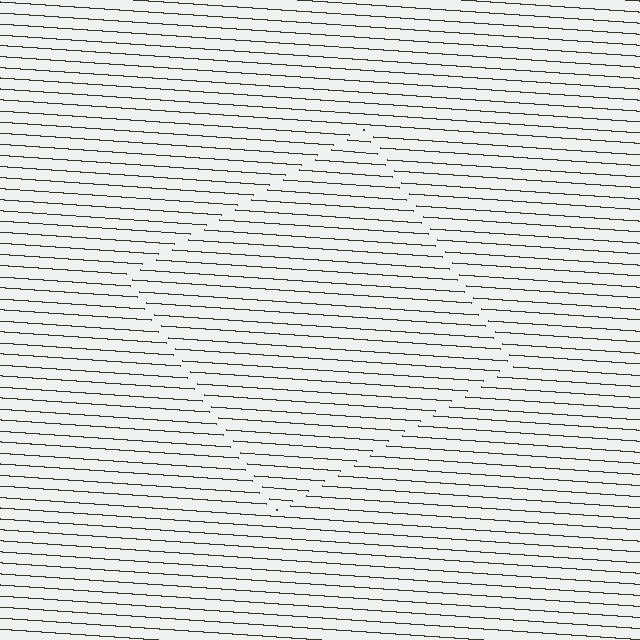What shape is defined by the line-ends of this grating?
An illusory square. The interior of the shape contains the same grating, shifted by half a period — the contour is defined by the phase discontinuity where line-ends from the inner and outer gratings abut.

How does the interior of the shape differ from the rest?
The interior of the shape contains the same grating, shifted by half a period — the contour is defined by the phase discontinuity where line-ends from the inner and outer gratings abut.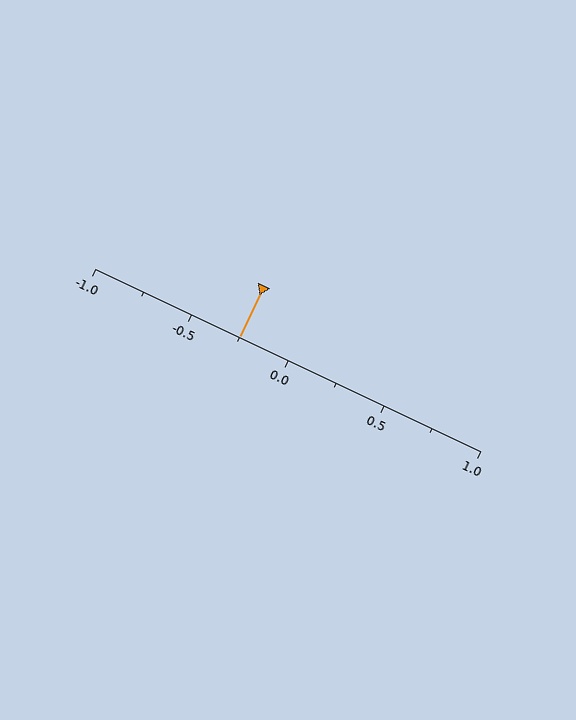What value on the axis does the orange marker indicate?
The marker indicates approximately -0.25.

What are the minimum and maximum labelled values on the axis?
The axis runs from -1.0 to 1.0.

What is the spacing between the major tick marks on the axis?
The major ticks are spaced 0.5 apart.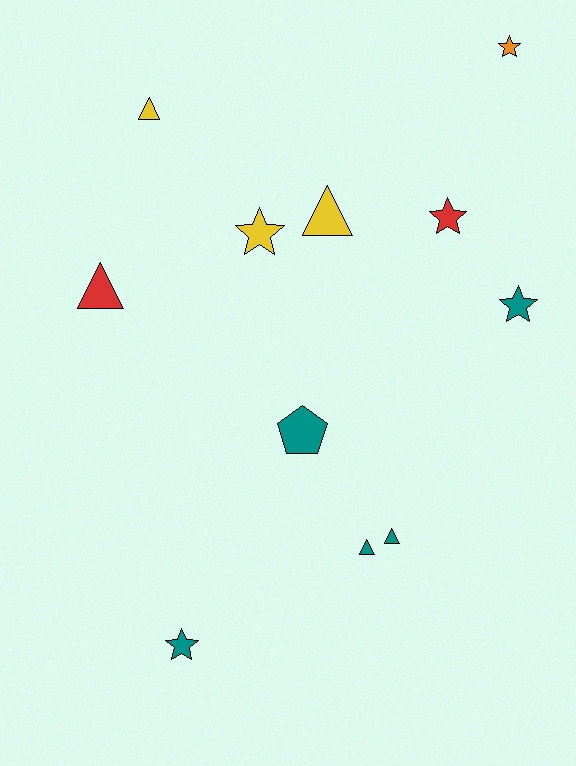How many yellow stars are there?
There is 1 yellow star.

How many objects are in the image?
There are 11 objects.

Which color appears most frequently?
Teal, with 5 objects.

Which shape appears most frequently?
Star, with 5 objects.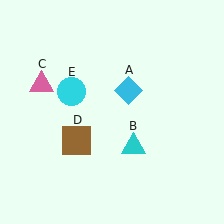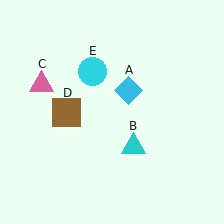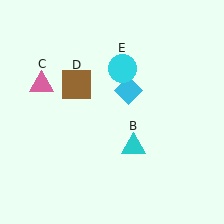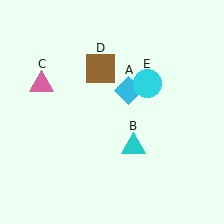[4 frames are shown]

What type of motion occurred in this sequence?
The brown square (object D), cyan circle (object E) rotated clockwise around the center of the scene.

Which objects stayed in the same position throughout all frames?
Cyan diamond (object A) and cyan triangle (object B) and pink triangle (object C) remained stationary.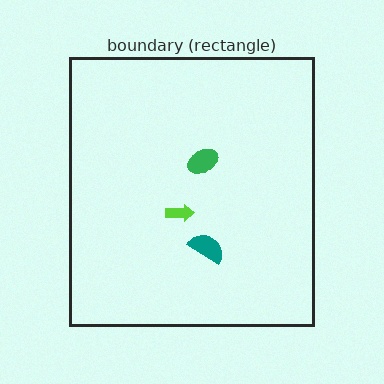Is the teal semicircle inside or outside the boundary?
Inside.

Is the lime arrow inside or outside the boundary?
Inside.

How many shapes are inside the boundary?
3 inside, 0 outside.